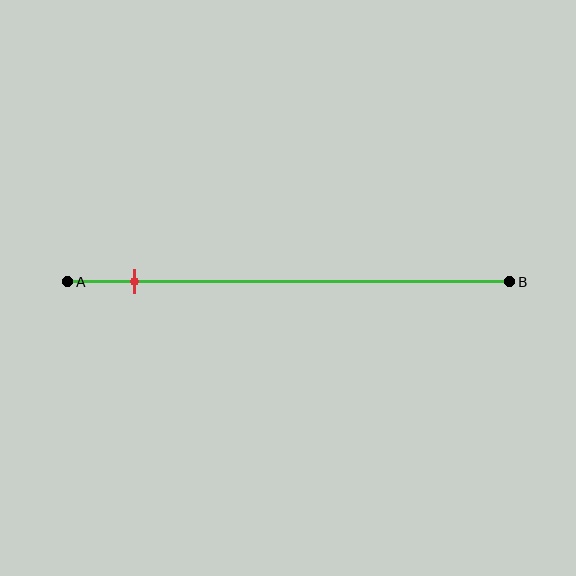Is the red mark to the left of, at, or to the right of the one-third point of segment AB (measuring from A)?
The red mark is to the left of the one-third point of segment AB.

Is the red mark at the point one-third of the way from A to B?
No, the mark is at about 15% from A, not at the 33% one-third point.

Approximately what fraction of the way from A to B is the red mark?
The red mark is approximately 15% of the way from A to B.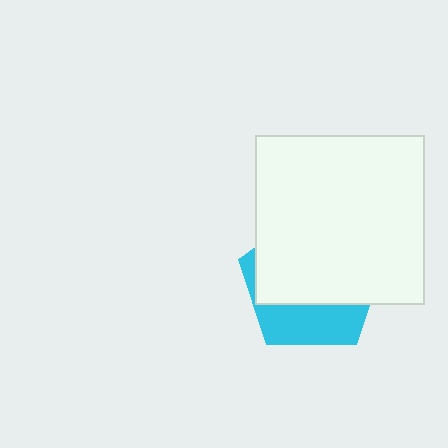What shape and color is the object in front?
The object in front is a white square.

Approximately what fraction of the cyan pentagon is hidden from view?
Roughly 67% of the cyan pentagon is hidden behind the white square.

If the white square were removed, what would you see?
You would see the complete cyan pentagon.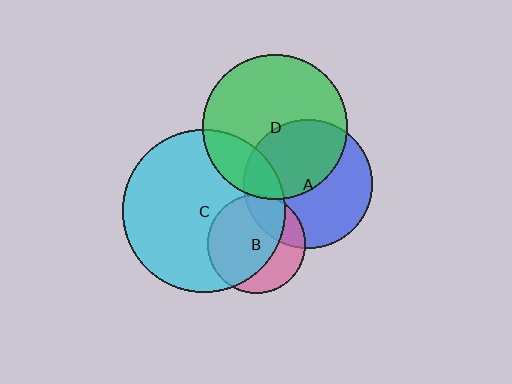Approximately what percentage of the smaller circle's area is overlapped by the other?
Approximately 45%.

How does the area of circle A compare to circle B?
Approximately 1.7 times.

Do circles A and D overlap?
Yes.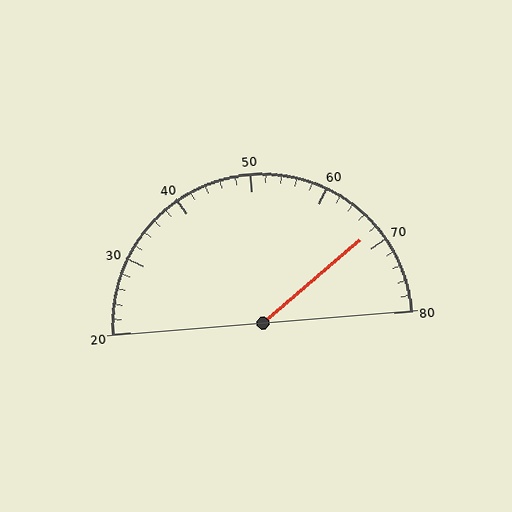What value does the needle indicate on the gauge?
The needle indicates approximately 68.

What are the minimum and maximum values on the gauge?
The gauge ranges from 20 to 80.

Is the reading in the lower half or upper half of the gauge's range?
The reading is in the upper half of the range (20 to 80).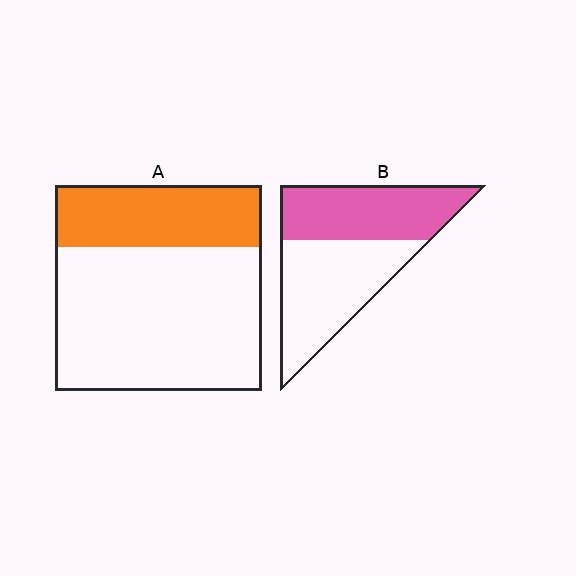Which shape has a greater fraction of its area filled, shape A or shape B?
Shape B.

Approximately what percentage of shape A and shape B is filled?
A is approximately 30% and B is approximately 45%.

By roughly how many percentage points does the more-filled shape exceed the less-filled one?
By roughly 15 percentage points (B over A).